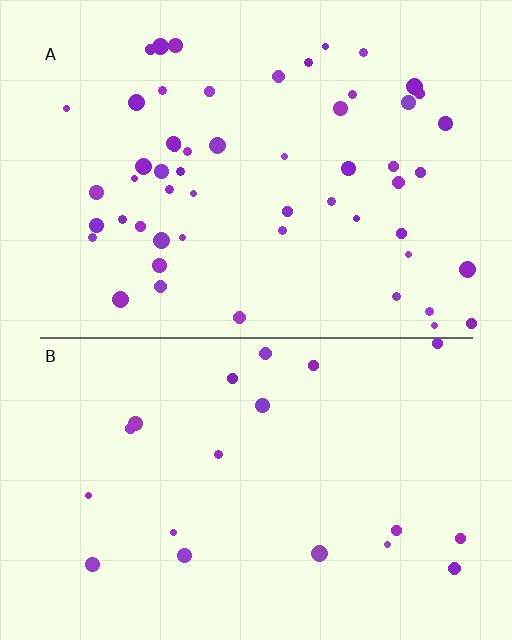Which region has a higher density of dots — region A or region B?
A (the top).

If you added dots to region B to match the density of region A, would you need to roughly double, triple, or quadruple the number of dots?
Approximately triple.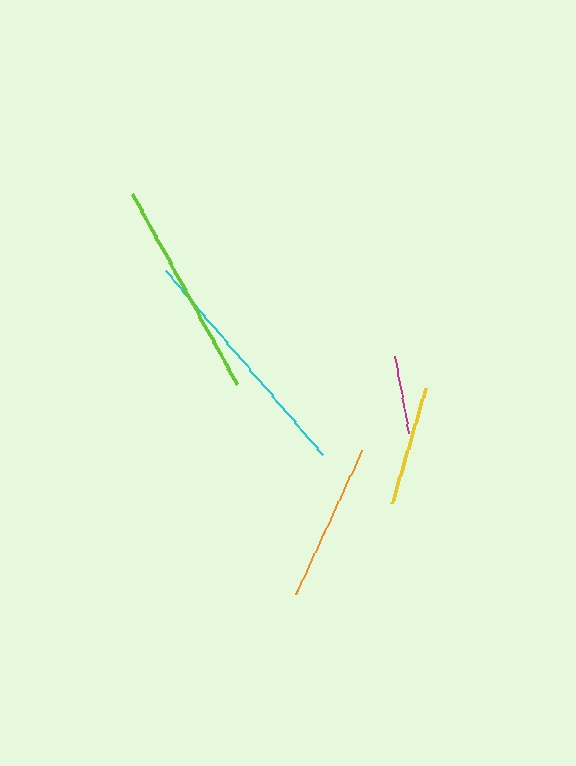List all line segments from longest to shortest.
From longest to shortest: cyan, lime, orange, yellow, magenta.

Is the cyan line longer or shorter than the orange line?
The cyan line is longer than the orange line.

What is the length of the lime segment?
The lime segment is approximately 217 pixels long.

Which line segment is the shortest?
The magenta line is the shortest at approximately 77 pixels.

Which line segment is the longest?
The cyan line is the longest at approximately 242 pixels.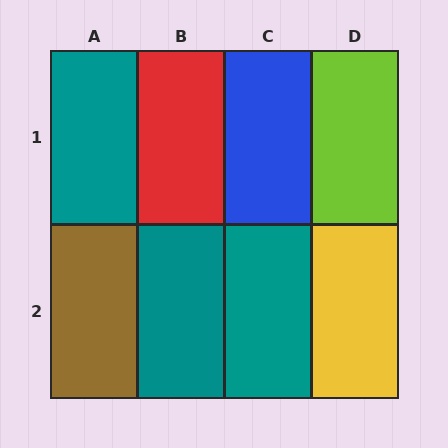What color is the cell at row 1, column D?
Lime.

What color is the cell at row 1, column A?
Teal.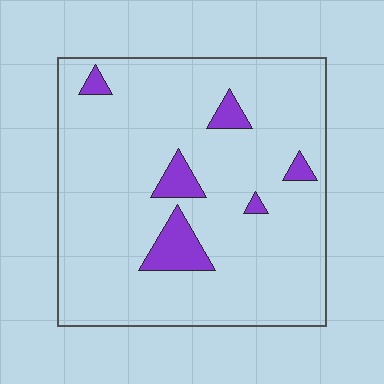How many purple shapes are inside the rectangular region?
6.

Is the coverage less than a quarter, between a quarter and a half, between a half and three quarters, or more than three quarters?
Less than a quarter.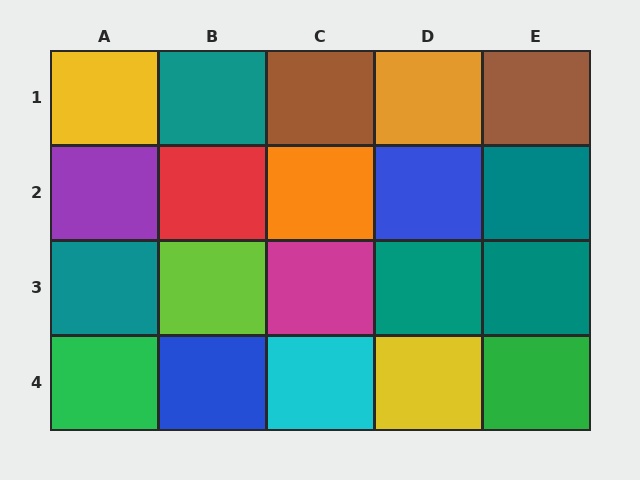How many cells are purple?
1 cell is purple.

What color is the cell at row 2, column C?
Orange.